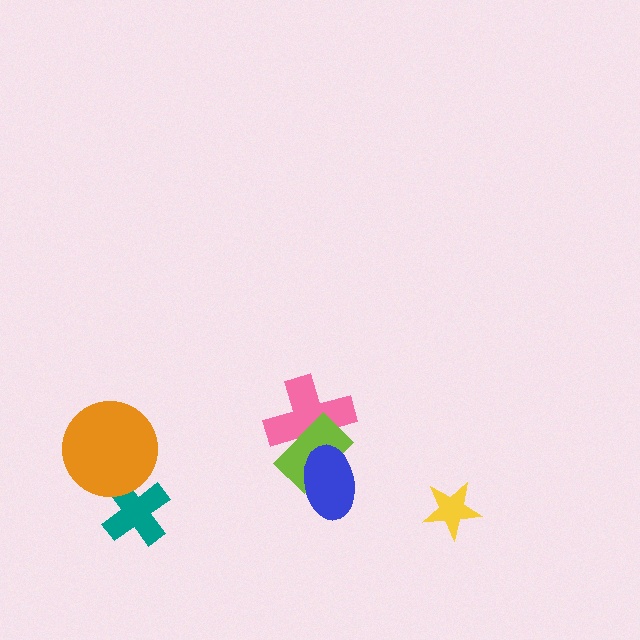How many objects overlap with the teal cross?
1 object overlaps with the teal cross.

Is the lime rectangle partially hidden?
Yes, it is partially covered by another shape.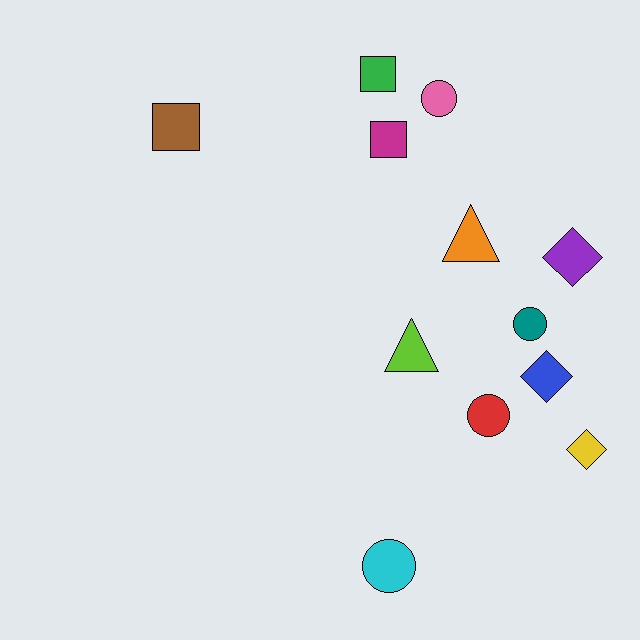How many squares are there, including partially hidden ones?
There are 3 squares.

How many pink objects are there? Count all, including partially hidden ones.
There is 1 pink object.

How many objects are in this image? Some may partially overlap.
There are 12 objects.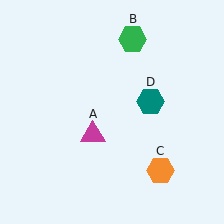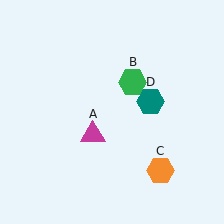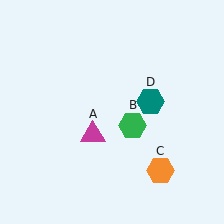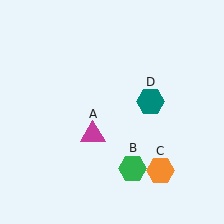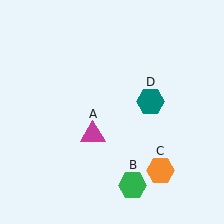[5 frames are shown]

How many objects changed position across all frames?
1 object changed position: green hexagon (object B).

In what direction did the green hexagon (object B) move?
The green hexagon (object B) moved down.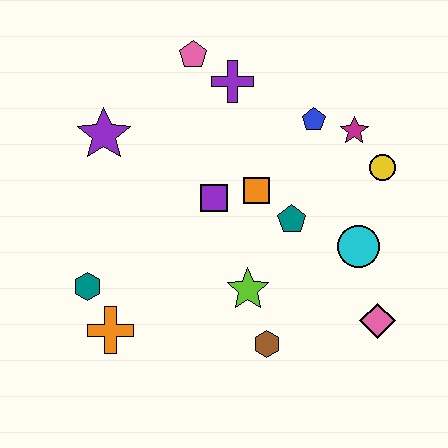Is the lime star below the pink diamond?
No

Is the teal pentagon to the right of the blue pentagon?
No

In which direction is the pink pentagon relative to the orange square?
The pink pentagon is above the orange square.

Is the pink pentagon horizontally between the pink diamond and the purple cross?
No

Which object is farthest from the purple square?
The pink diamond is farthest from the purple square.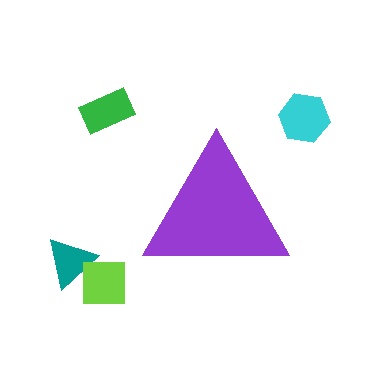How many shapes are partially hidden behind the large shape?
0 shapes are partially hidden.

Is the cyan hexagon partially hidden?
No, the cyan hexagon is fully visible.